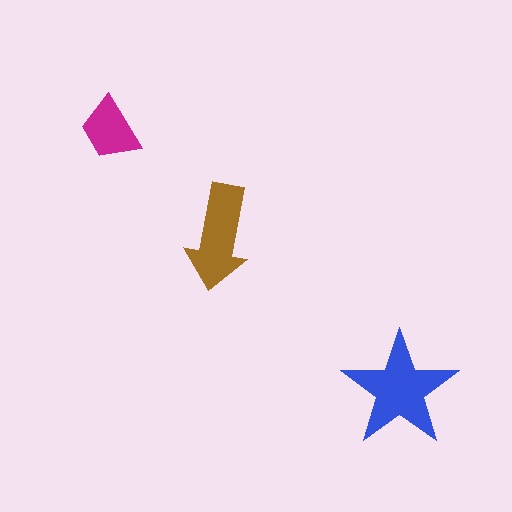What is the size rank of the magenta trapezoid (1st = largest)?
3rd.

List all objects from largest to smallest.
The blue star, the brown arrow, the magenta trapezoid.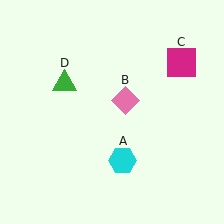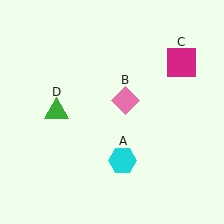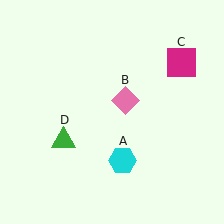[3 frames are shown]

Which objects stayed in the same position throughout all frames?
Cyan hexagon (object A) and pink diamond (object B) and magenta square (object C) remained stationary.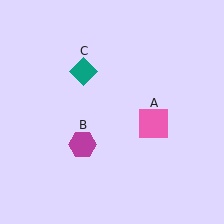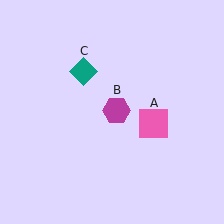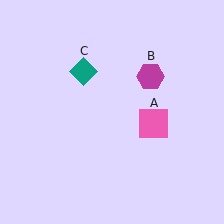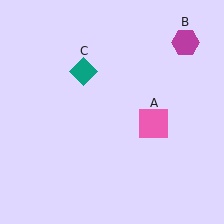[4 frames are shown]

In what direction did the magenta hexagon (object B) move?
The magenta hexagon (object B) moved up and to the right.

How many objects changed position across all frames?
1 object changed position: magenta hexagon (object B).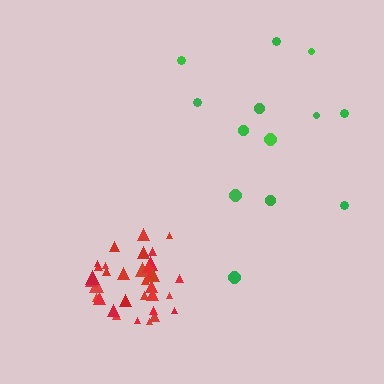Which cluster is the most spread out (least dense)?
Green.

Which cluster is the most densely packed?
Red.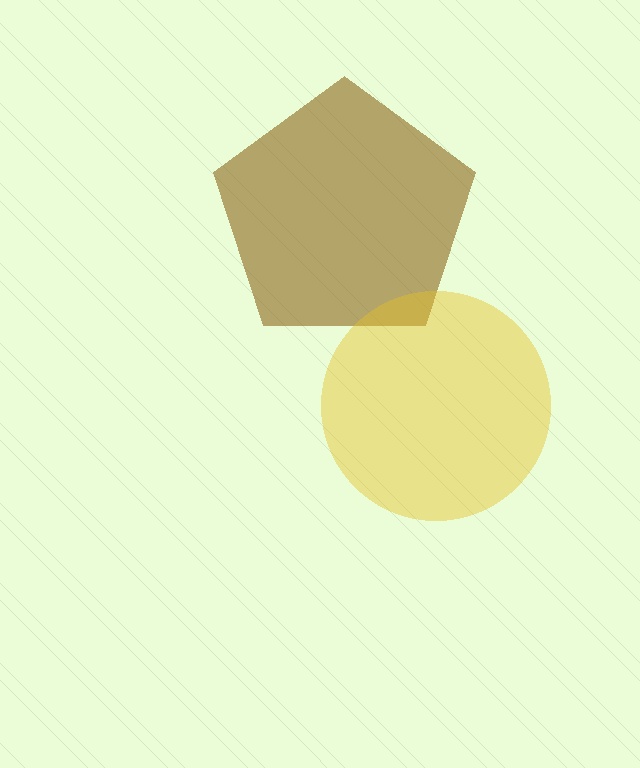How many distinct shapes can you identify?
There are 2 distinct shapes: a brown pentagon, a yellow circle.